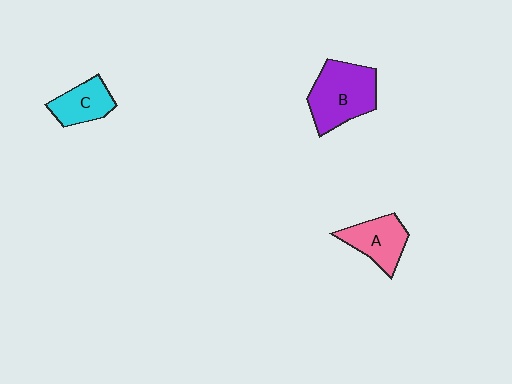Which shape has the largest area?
Shape B (purple).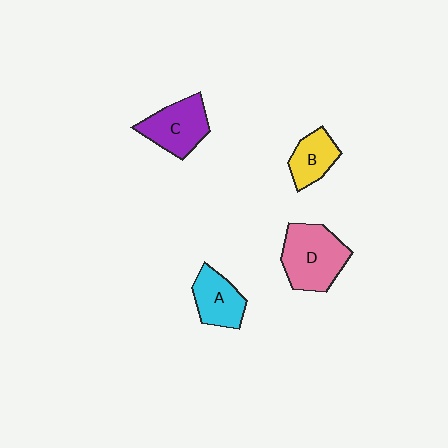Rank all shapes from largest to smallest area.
From largest to smallest: D (pink), C (purple), A (cyan), B (yellow).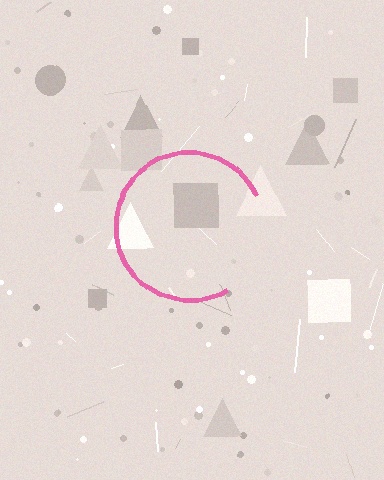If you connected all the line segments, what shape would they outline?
They would outline a circle.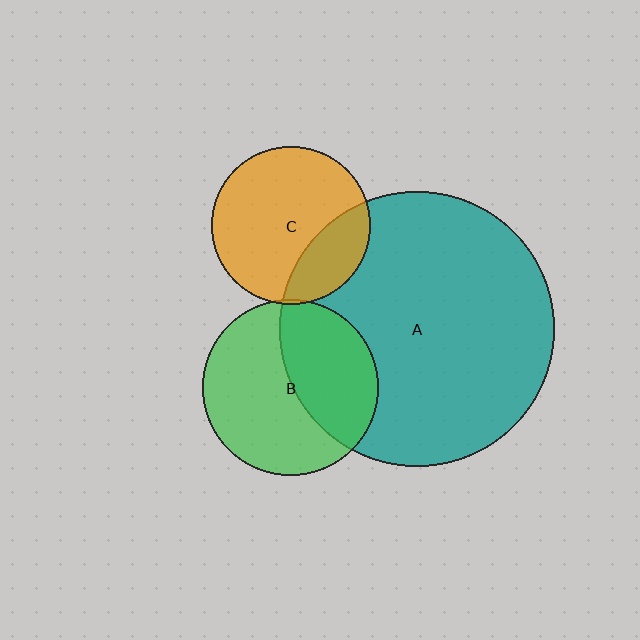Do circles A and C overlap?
Yes.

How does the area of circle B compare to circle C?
Approximately 1.2 times.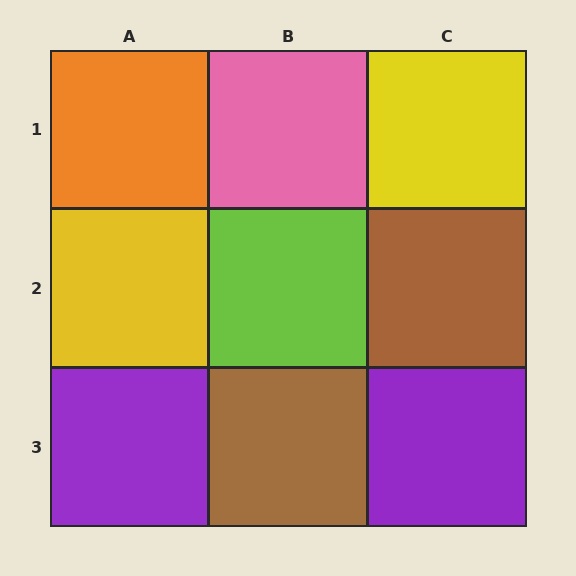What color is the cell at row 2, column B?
Lime.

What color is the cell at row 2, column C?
Brown.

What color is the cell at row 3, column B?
Brown.